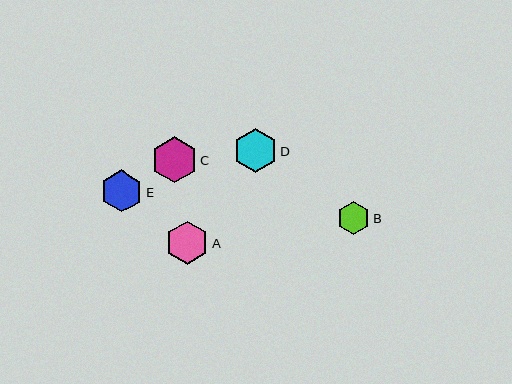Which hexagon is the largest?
Hexagon C is the largest with a size of approximately 46 pixels.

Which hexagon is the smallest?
Hexagon B is the smallest with a size of approximately 33 pixels.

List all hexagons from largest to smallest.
From largest to smallest: C, D, A, E, B.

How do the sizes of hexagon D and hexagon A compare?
Hexagon D and hexagon A are approximately the same size.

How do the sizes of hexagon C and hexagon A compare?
Hexagon C and hexagon A are approximately the same size.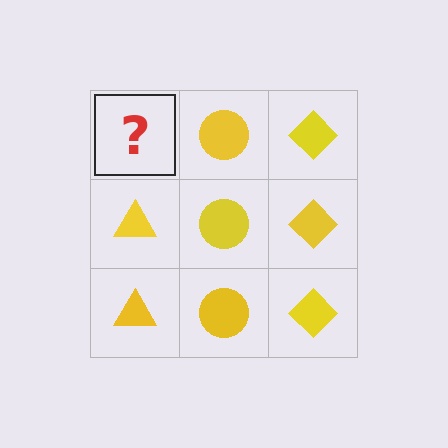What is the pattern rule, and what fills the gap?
The rule is that each column has a consistent shape. The gap should be filled with a yellow triangle.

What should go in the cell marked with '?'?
The missing cell should contain a yellow triangle.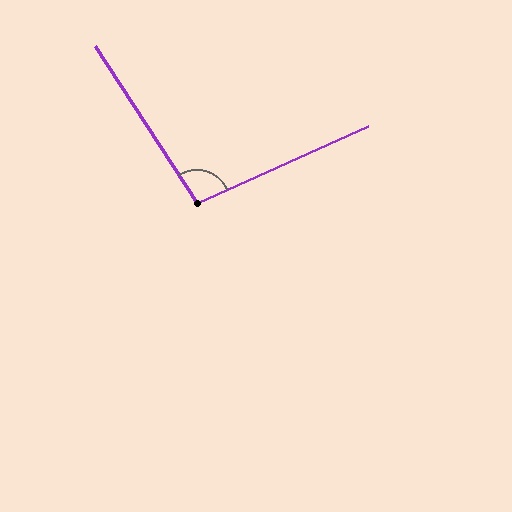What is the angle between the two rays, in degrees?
Approximately 99 degrees.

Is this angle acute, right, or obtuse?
It is obtuse.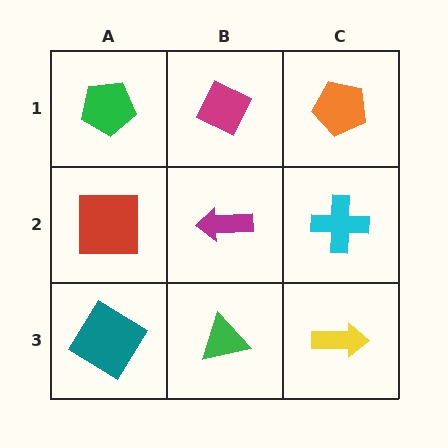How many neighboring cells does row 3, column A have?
2.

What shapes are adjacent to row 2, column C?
An orange pentagon (row 1, column C), a yellow arrow (row 3, column C), a magenta arrow (row 2, column B).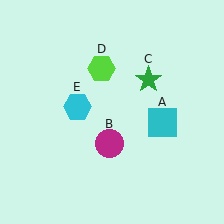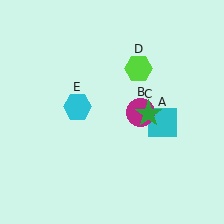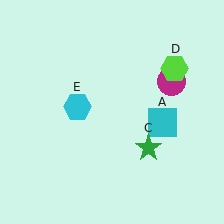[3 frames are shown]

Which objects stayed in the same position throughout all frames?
Cyan square (object A) and cyan hexagon (object E) remained stationary.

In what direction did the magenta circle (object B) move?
The magenta circle (object B) moved up and to the right.